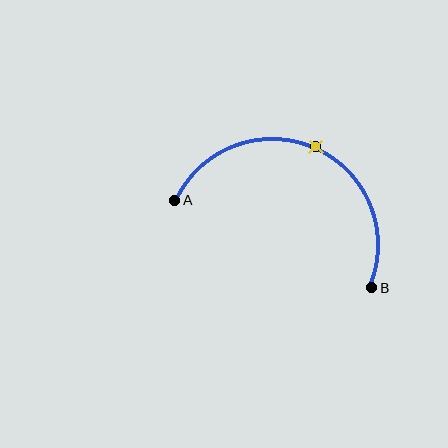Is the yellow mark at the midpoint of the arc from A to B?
Yes. The yellow mark lies on the arc at equal arc-length from both A and B — it is the arc midpoint.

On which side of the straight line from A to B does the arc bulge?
The arc bulges above the straight line connecting A and B.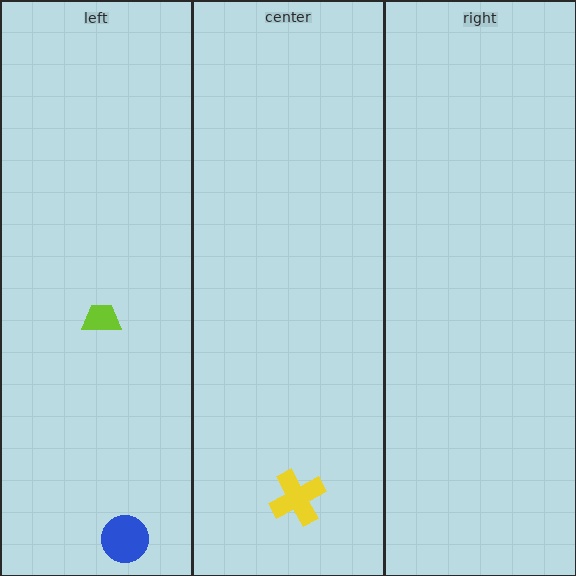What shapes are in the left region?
The lime trapezoid, the blue circle.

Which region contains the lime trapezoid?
The left region.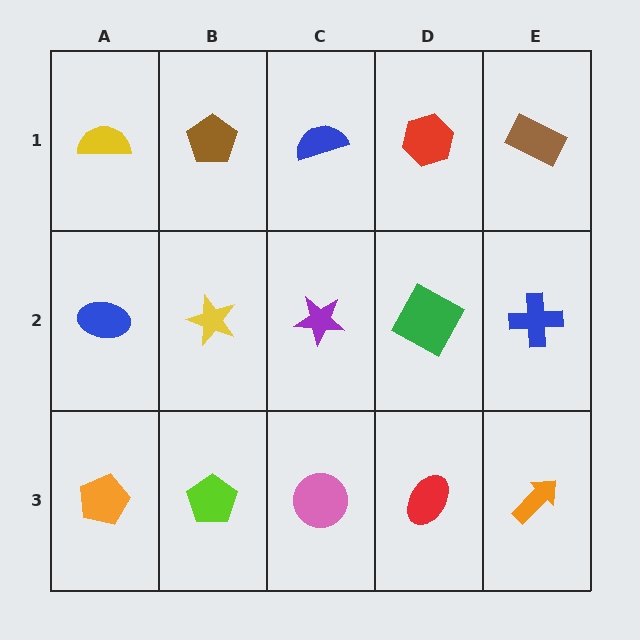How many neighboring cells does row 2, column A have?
3.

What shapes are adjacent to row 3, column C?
A purple star (row 2, column C), a lime pentagon (row 3, column B), a red ellipse (row 3, column D).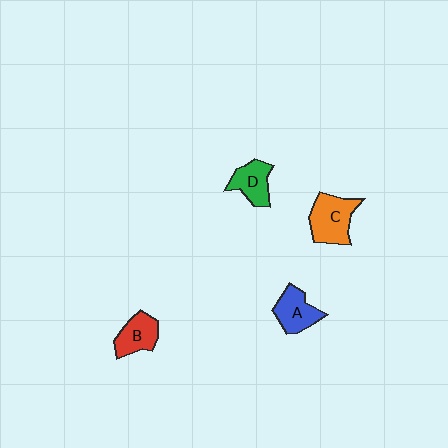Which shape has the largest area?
Shape C (orange).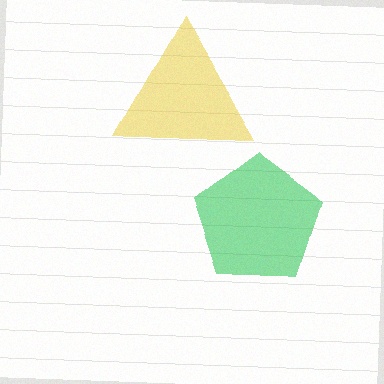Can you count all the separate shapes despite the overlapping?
Yes, there are 2 separate shapes.